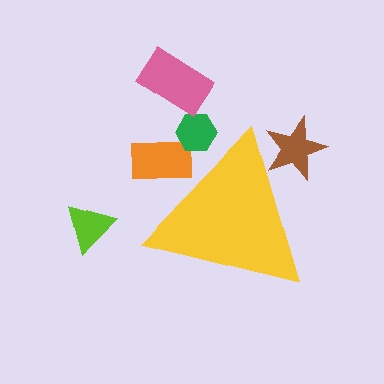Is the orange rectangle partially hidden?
Yes, the orange rectangle is partially hidden behind the yellow triangle.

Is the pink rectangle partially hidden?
No, the pink rectangle is fully visible.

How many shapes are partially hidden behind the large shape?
3 shapes are partially hidden.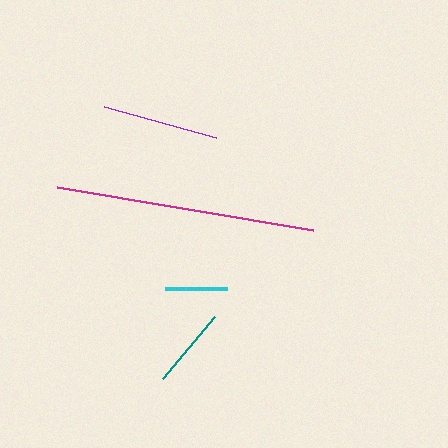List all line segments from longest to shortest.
From longest to shortest: magenta, purple, teal, cyan.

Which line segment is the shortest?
The cyan line is the shortest at approximately 62 pixels.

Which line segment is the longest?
The magenta line is the longest at approximately 260 pixels.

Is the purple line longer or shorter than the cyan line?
The purple line is longer than the cyan line.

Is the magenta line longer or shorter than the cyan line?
The magenta line is longer than the cyan line.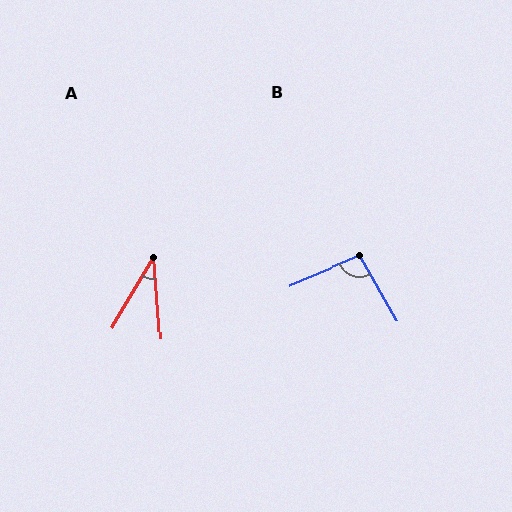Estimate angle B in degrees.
Approximately 97 degrees.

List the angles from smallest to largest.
A (35°), B (97°).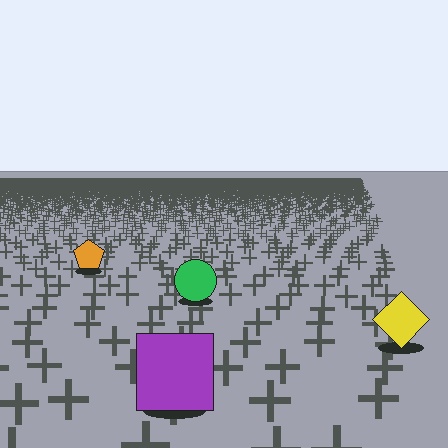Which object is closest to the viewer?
The purple square is closest. The texture marks near it are larger and more spread out.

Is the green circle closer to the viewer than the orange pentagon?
Yes. The green circle is closer — you can tell from the texture gradient: the ground texture is coarser near it.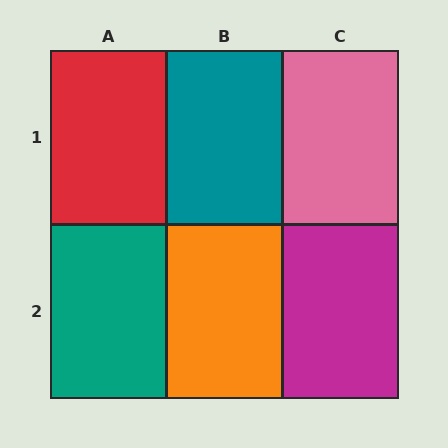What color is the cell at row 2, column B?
Orange.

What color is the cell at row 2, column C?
Magenta.